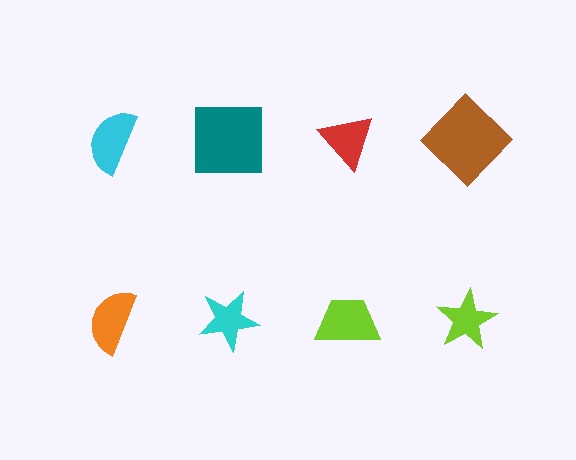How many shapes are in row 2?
4 shapes.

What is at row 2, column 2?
A cyan star.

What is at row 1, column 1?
A cyan semicircle.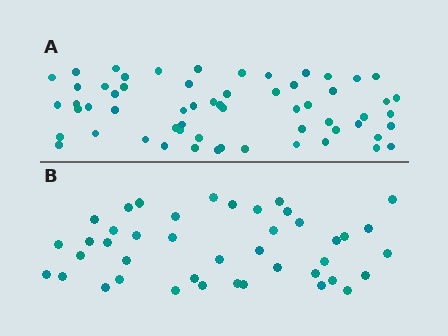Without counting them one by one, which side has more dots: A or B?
Region A (the top region) has more dots.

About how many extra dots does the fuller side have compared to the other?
Region A has approximately 20 more dots than region B.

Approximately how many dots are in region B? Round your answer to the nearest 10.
About 40 dots. (The exact count is 42, which rounds to 40.)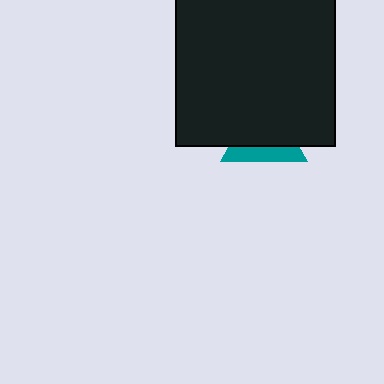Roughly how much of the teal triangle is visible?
A small part of it is visible (roughly 33%).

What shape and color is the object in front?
The object in front is a black square.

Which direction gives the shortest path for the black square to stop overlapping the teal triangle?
Moving up gives the shortest separation.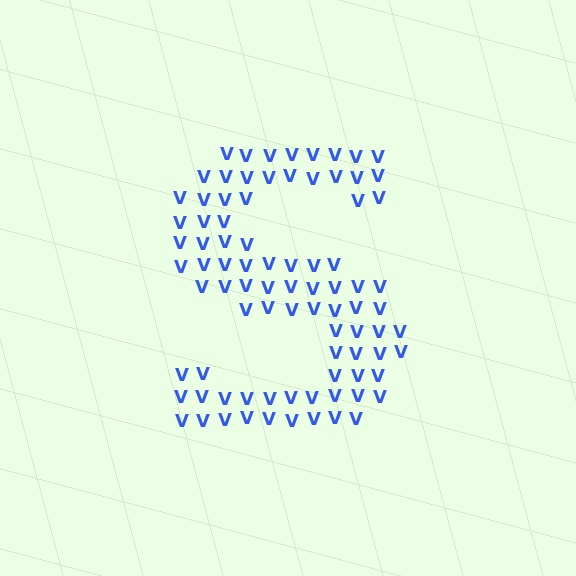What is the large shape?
The large shape is the letter S.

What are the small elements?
The small elements are letter V's.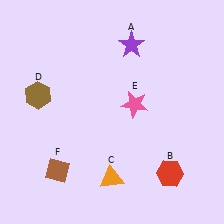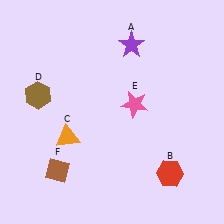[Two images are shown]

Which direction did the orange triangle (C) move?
The orange triangle (C) moved left.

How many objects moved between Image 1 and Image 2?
1 object moved between the two images.